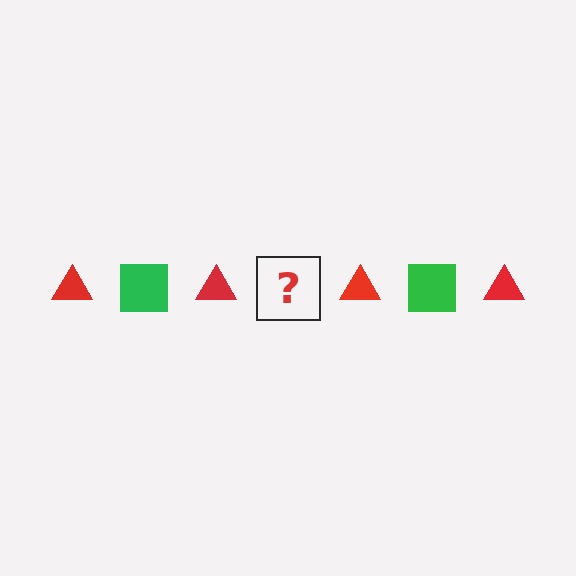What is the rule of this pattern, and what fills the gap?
The rule is that the pattern alternates between red triangle and green square. The gap should be filled with a green square.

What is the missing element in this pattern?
The missing element is a green square.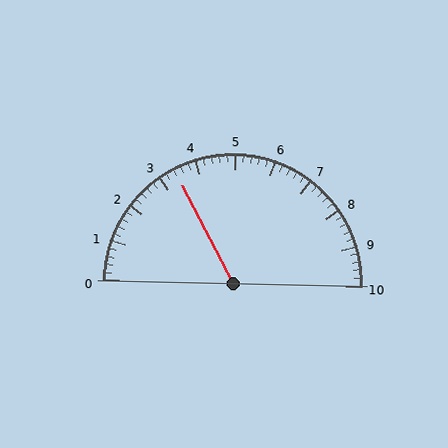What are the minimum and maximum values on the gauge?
The gauge ranges from 0 to 10.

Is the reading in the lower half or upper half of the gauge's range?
The reading is in the lower half of the range (0 to 10).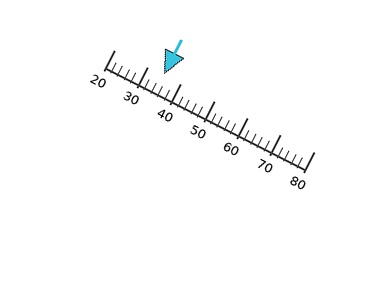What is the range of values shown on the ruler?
The ruler shows values from 20 to 80.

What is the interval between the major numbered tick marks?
The major tick marks are spaced 10 units apart.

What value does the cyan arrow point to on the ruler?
The cyan arrow points to approximately 35.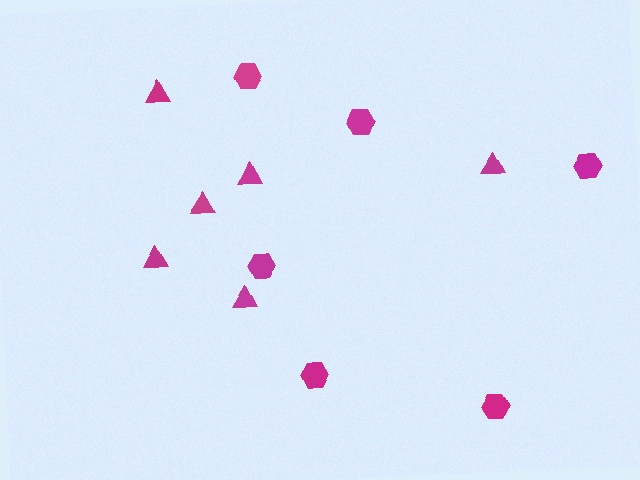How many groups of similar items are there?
There are 2 groups: one group of hexagons (6) and one group of triangles (6).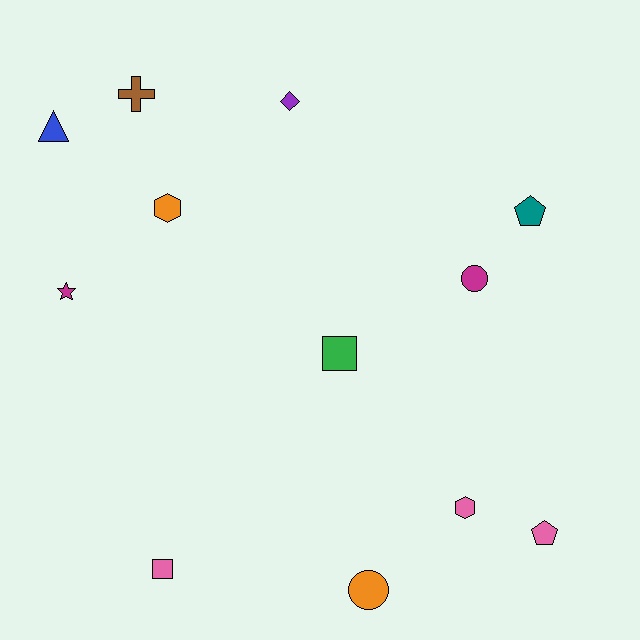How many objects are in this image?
There are 12 objects.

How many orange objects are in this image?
There are 2 orange objects.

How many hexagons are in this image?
There are 2 hexagons.